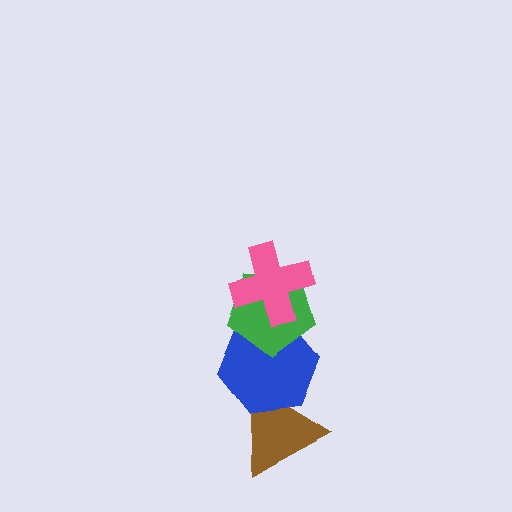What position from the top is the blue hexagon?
The blue hexagon is 3rd from the top.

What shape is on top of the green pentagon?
The pink cross is on top of the green pentagon.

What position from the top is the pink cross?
The pink cross is 1st from the top.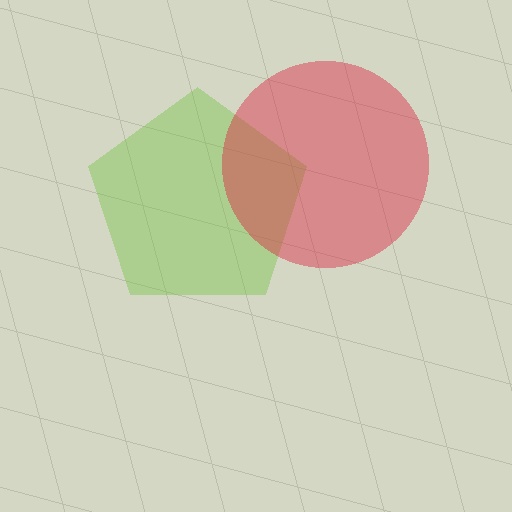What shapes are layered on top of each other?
The layered shapes are: a lime pentagon, a red circle.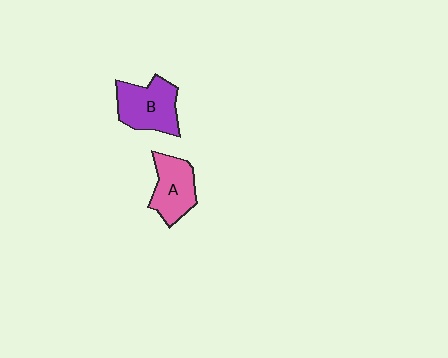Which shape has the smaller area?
Shape A (pink).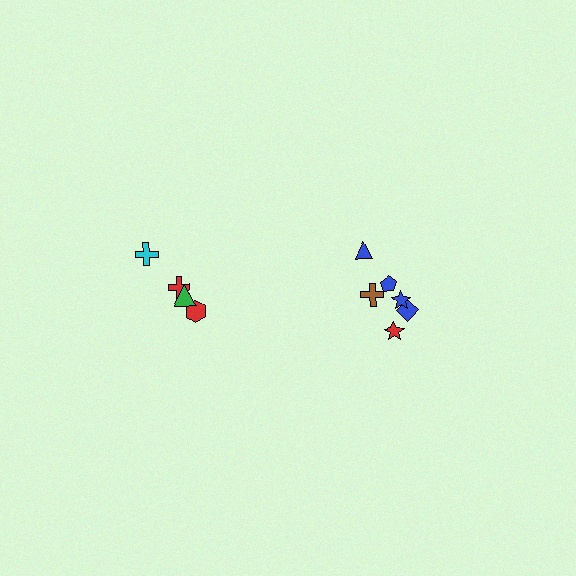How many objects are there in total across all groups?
There are 10 objects.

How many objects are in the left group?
There are 4 objects.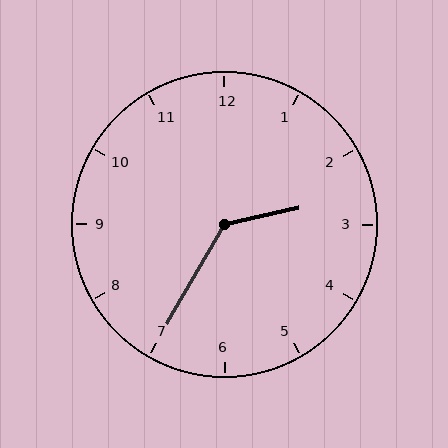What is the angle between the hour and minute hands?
Approximately 132 degrees.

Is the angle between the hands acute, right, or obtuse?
It is obtuse.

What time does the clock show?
2:35.